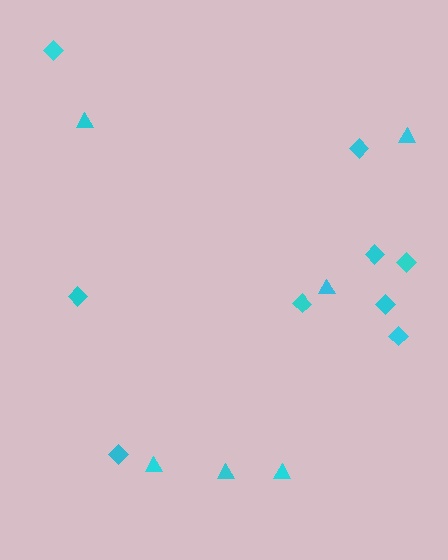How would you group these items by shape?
There are 2 groups: one group of diamonds (9) and one group of triangles (6).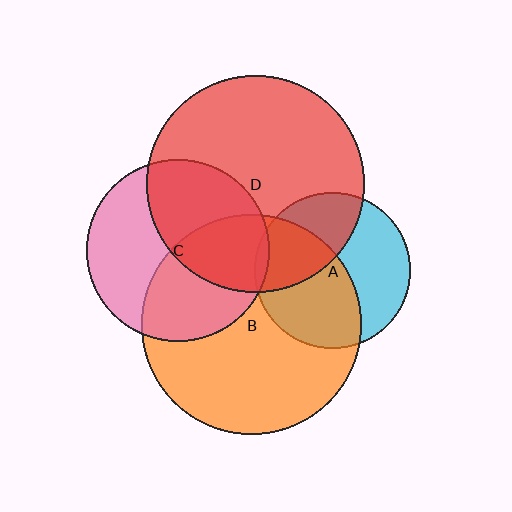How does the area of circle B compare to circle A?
Approximately 2.0 times.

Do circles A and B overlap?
Yes.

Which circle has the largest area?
Circle B (orange).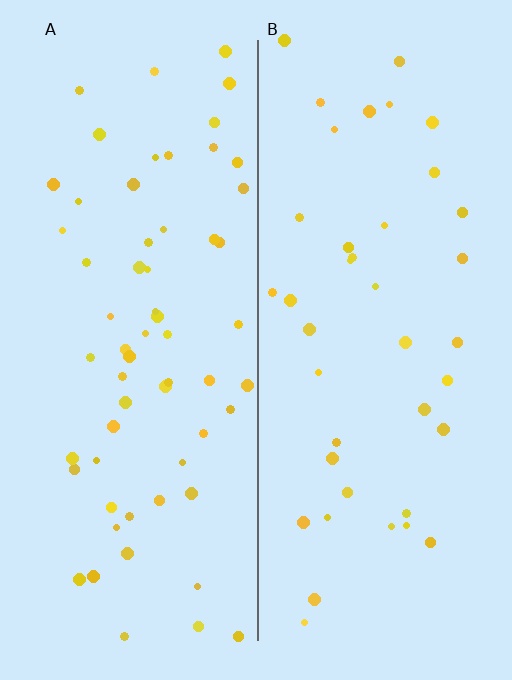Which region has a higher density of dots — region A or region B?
A (the left).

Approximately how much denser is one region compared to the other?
Approximately 1.5× — region A over region B.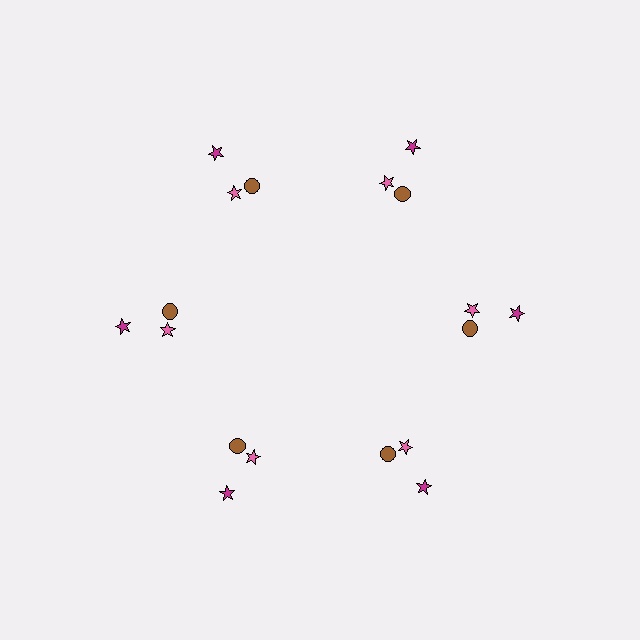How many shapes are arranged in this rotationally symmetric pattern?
There are 18 shapes, arranged in 6 groups of 3.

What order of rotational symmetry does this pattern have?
This pattern has 6-fold rotational symmetry.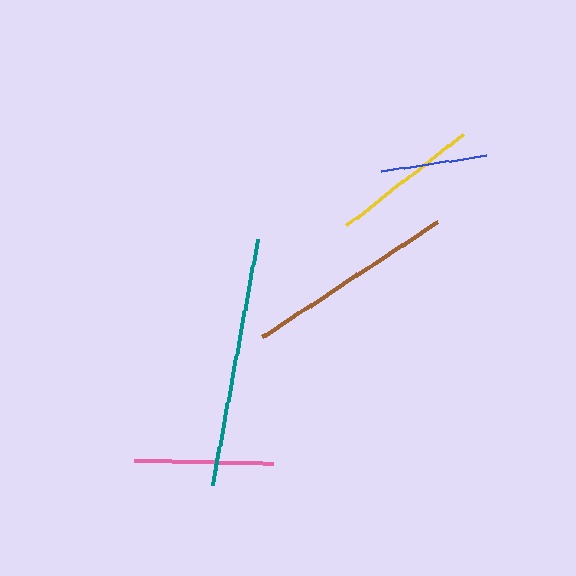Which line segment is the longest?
The teal line is the longest at approximately 250 pixels.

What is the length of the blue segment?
The blue segment is approximately 107 pixels long.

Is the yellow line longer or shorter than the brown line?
The brown line is longer than the yellow line.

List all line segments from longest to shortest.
From longest to shortest: teal, brown, yellow, pink, blue.